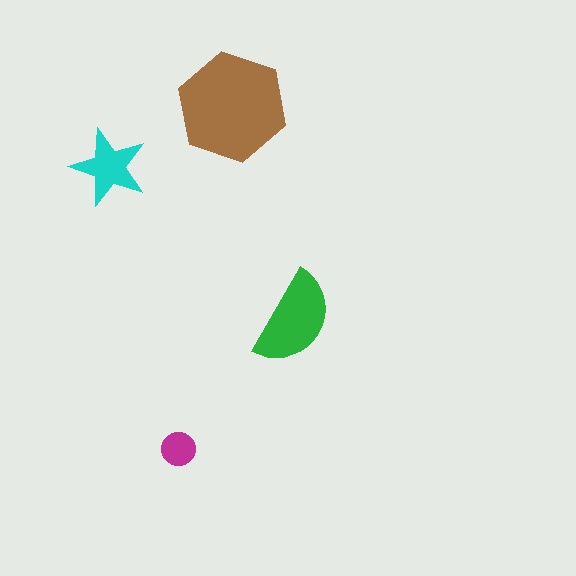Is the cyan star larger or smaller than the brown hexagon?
Smaller.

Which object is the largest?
The brown hexagon.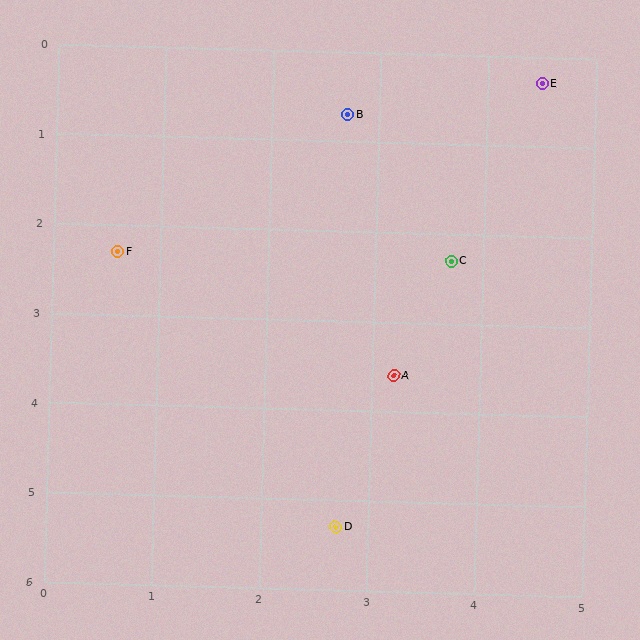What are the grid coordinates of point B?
Point B is at approximately (2.7, 0.7).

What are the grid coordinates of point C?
Point C is at approximately (3.7, 2.3).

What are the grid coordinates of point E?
Point E is at approximately (4.5, 0.3).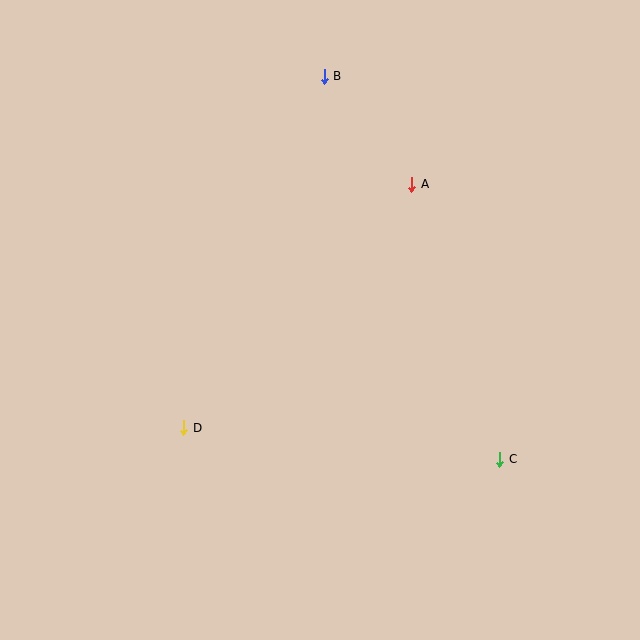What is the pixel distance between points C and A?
The distance between C and A is 289 pixels.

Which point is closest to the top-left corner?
Point B is closest to the top-left corner.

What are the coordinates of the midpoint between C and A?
The midpoint between C and A is at (456, 322).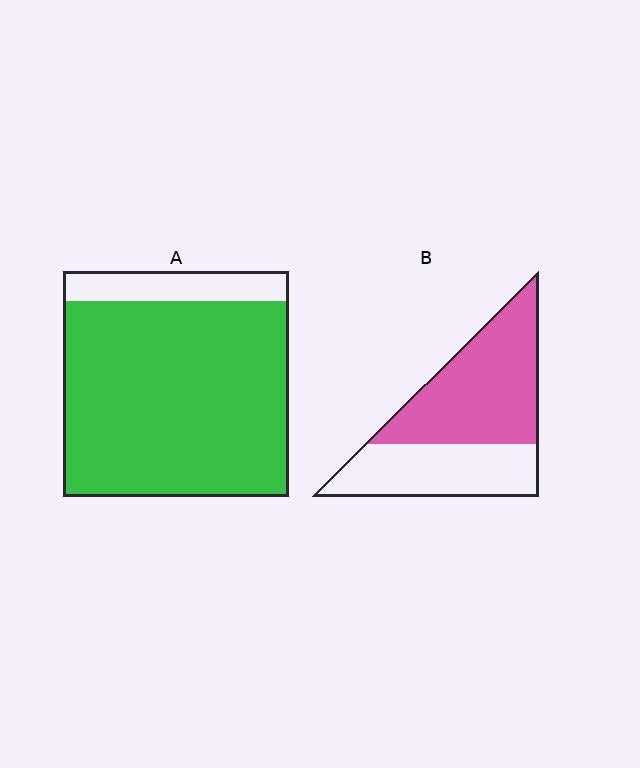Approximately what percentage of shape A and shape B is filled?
A is approximately 85% and B is approximately 60%.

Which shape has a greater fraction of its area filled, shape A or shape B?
Shape A.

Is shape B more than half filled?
Yes.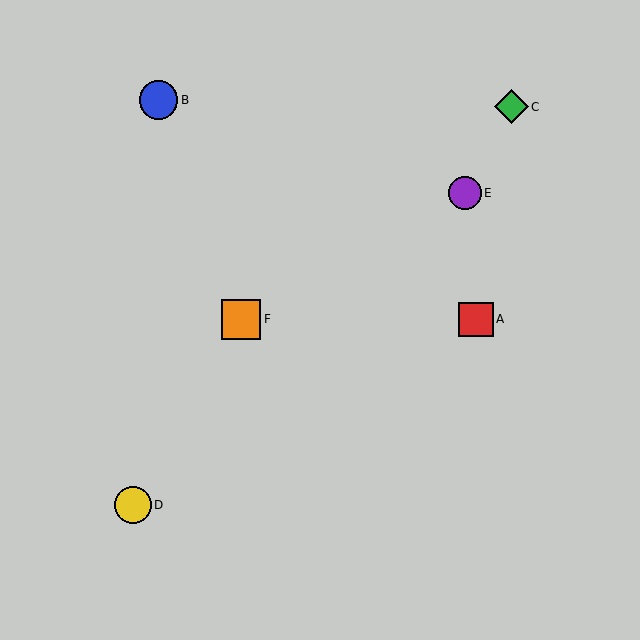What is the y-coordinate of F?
Object F is at y≈319.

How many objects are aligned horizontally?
2 objects (A, F) are aligned horizontally.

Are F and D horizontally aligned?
No, F is at y≈319 and D is at y≈505.